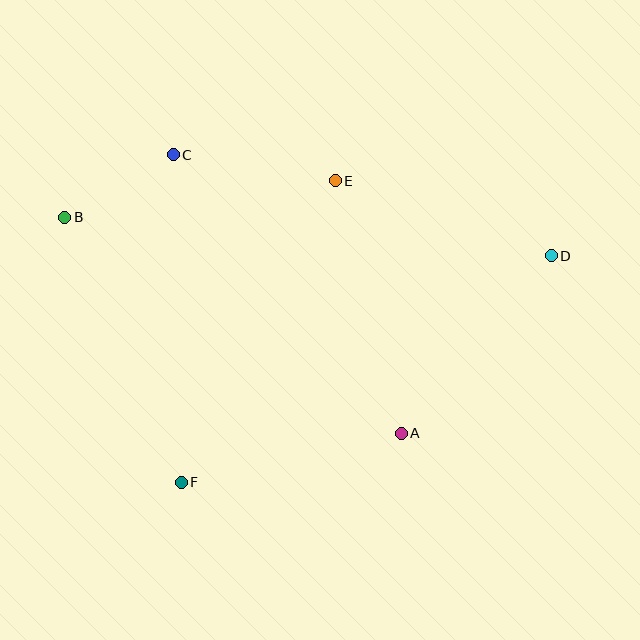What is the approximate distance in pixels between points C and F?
The distance between C and F is approximately 327 pixels.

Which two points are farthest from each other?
Points B and D are farthest from each other.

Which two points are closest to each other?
Points B and C are closest to each other.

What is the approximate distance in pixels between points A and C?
The distance between A and C is approximately 360 pixels.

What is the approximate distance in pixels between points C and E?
The distance between C and E is approximately 164 pixels.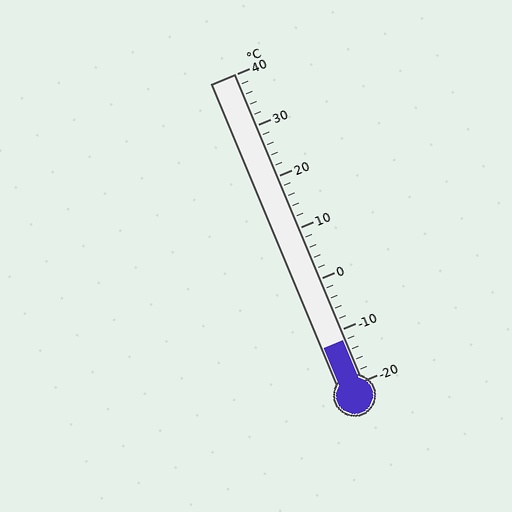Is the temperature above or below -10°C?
The temperature is below -10°C.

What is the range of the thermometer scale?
The thermometer scale ranges from -20°C to 40°C.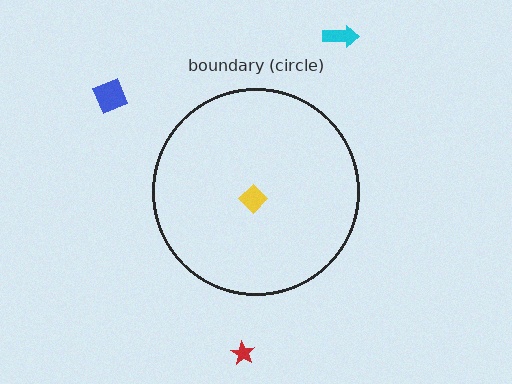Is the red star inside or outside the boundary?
Outside.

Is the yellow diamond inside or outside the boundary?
Inside.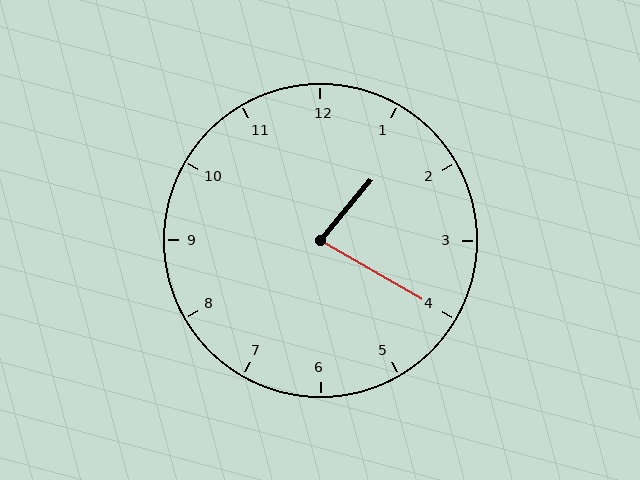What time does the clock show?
1:20.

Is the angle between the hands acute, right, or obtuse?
It is acute.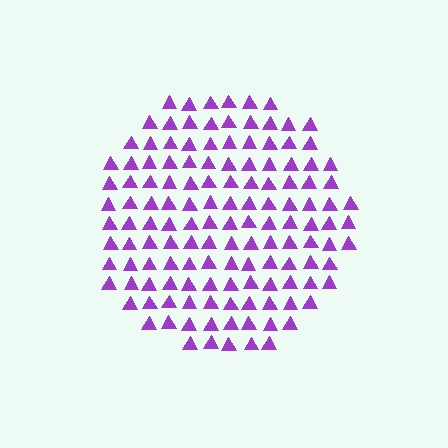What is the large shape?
The large shape is a circle.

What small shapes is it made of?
It is made of small triangles.